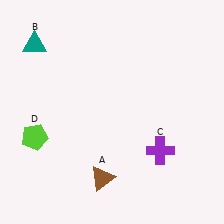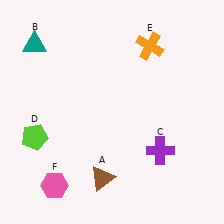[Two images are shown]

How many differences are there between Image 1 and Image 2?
There are 2 differences between the two images.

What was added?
An orange cross (E), a pink hexagon (F) were added in Image 2.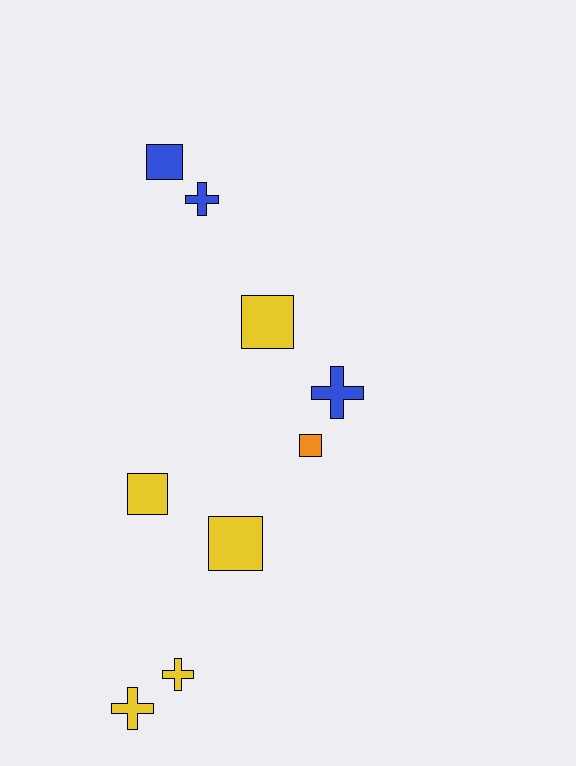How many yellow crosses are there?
There are 2 yellow crosses.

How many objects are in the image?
There are 9 objects.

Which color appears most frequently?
Yellow, with 5 objects.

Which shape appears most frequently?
Square, with 5 objects.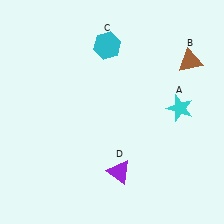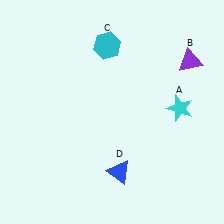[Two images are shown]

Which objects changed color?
B changed from brown to purple. D changed from purple to blue.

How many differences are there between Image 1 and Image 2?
There are 2 differences between the two images.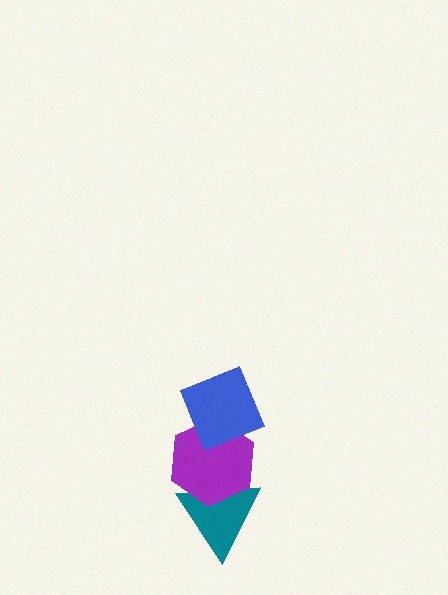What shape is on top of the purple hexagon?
The blue diamond is on top of the purple hexagon.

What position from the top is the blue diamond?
The blue diamond is 1st from the top.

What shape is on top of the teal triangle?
The purple hexagon is on top of the teal triangle.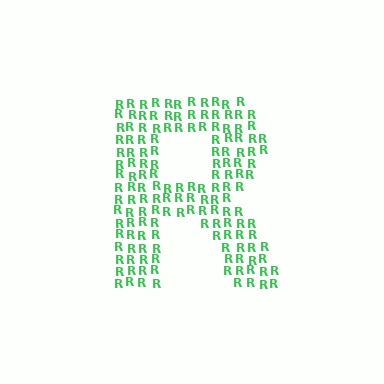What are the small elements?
The small elements are letter R's.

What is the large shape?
The large shape is the letter R.